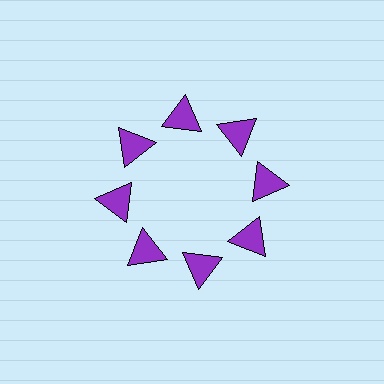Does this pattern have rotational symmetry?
Yes, this pattern has 8-fold rotational symmetry. It looks the same after rotating 45 degrees around the center.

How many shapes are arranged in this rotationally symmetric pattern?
There are 8 shapes, arranged in 8 groups of 1.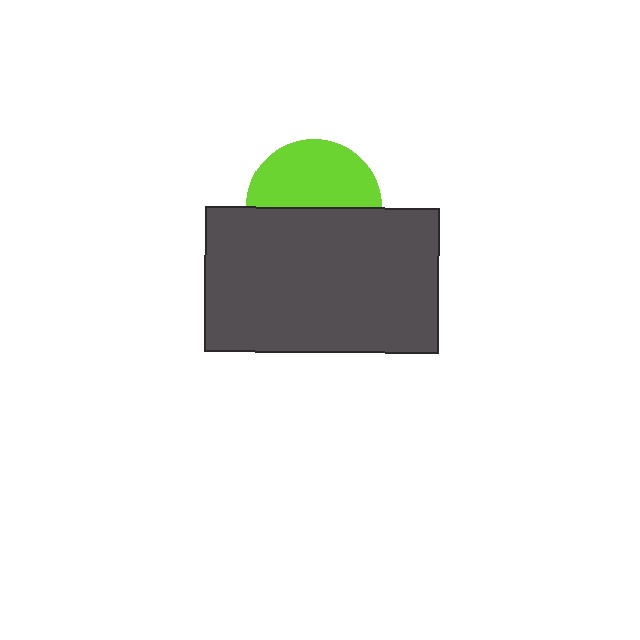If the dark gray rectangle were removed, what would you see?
You would see the complete lime circle.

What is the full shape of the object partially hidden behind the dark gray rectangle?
The partially hidden object is a lime circle.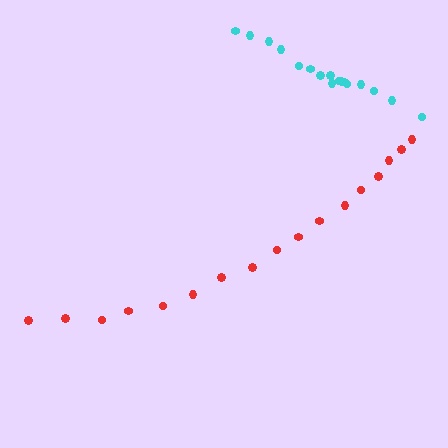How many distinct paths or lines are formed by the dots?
There are 2 distinct paths.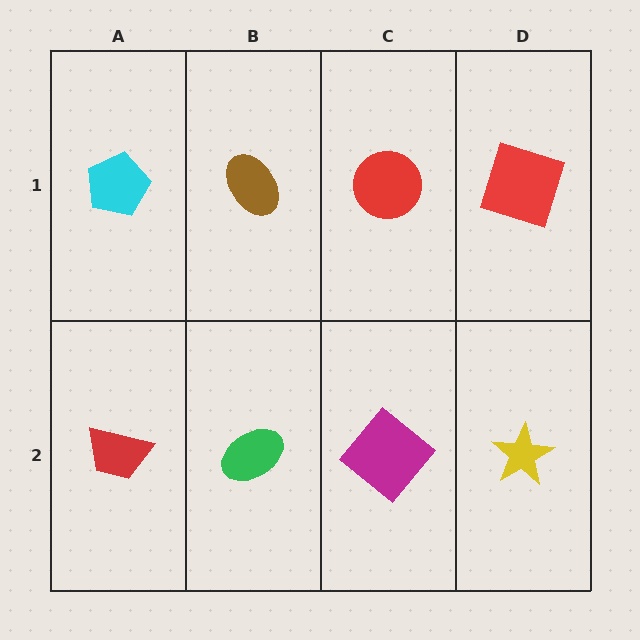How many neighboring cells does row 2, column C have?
3.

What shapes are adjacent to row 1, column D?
A yellow star (row 2, column D), a red circle (row 1, column C).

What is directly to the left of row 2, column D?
A magenta diamond.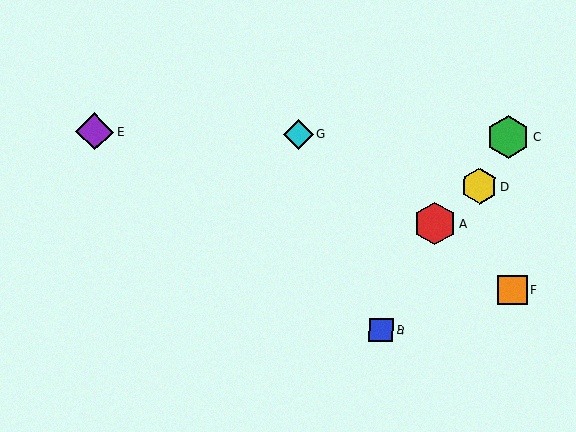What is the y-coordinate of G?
Object G is at y≈134.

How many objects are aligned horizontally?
3 objects (C, E, G) are aligned horizontally.